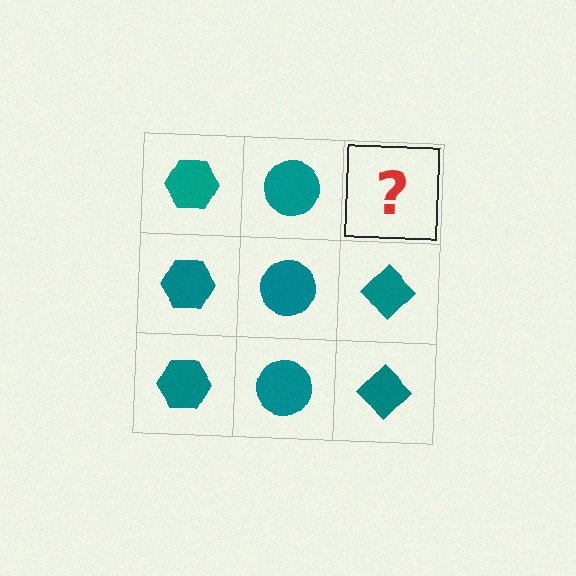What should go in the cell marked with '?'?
The missing cell should contain a teal diamond.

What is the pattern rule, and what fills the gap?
The rule is that each column has a consistent shape. The gap should be filled with a teal diamond.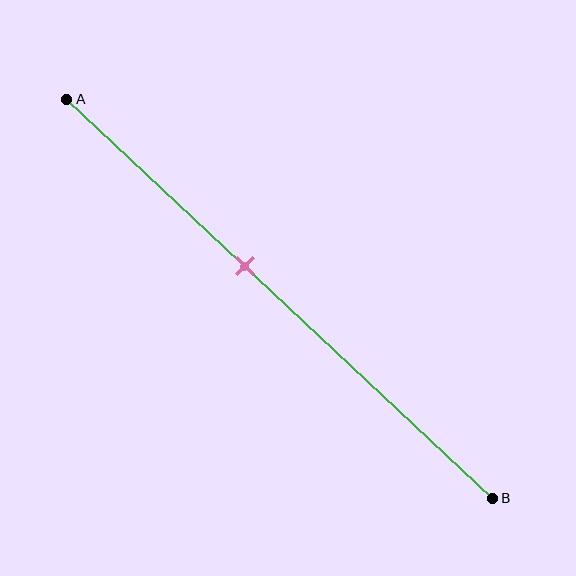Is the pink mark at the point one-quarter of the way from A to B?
No, the mark is at about 40% from A, not at the 25% one-quarter point.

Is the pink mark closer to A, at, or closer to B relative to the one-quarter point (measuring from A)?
The pink mark is closer to point B than the one-quarter point of segment AB.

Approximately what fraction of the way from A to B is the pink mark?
The pink mark is approximately 40% of the way from A to B.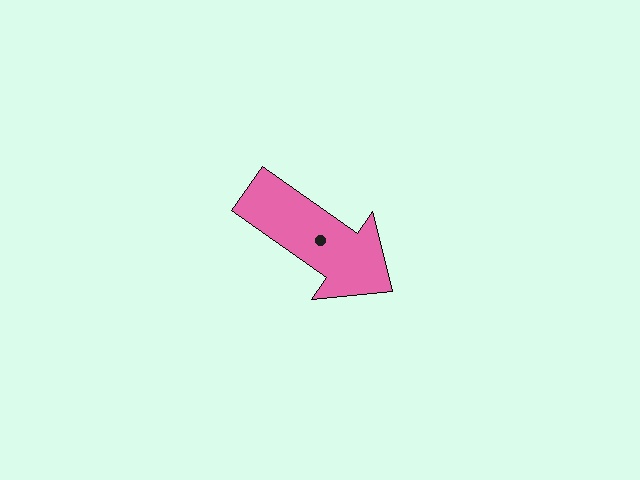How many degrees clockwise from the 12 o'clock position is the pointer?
Approximately 125 degrees.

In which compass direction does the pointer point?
Southeast.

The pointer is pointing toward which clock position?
Roughly 4 o'clock.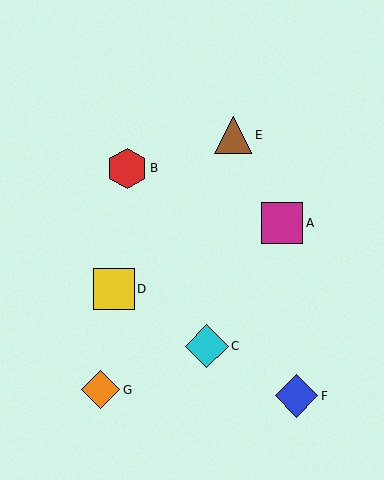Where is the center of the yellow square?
The center of the yellow square is at (114, 289).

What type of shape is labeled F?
Shape F is a blue diamond.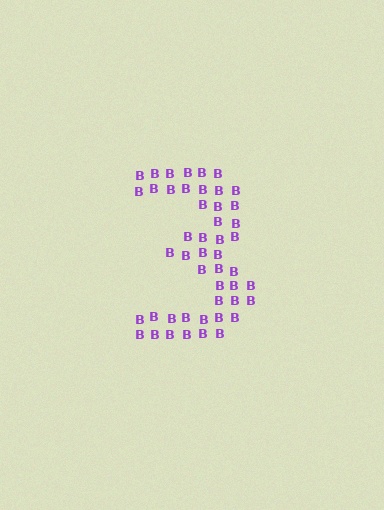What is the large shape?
The large shape is the digit 3.